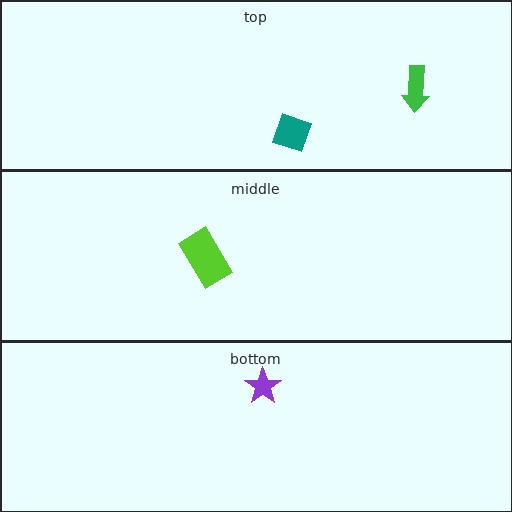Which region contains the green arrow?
The top region.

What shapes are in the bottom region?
The purple star.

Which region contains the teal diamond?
The top region.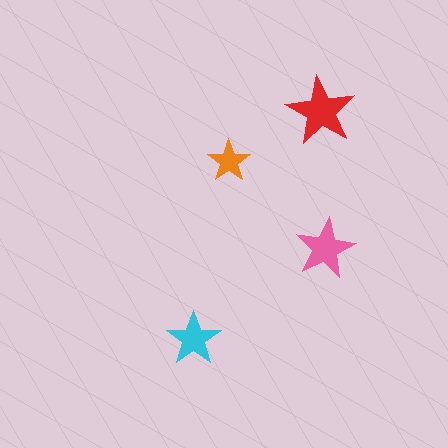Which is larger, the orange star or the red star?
The red one.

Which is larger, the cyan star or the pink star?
The pink one.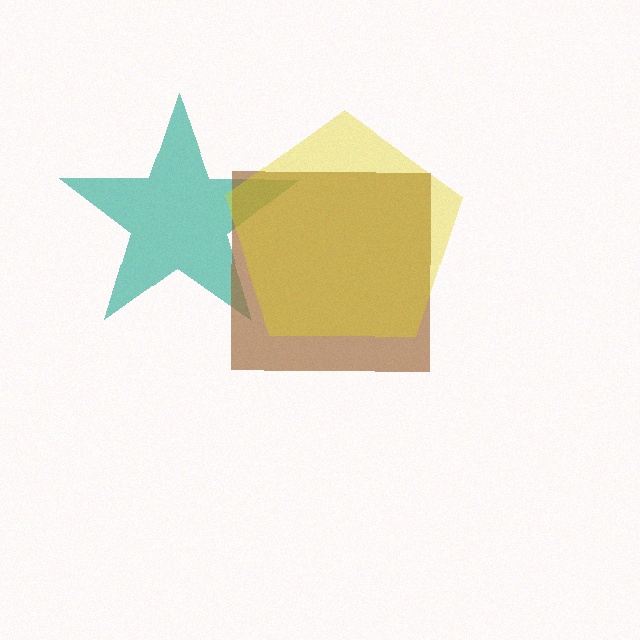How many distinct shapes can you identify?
There are 3 distinct shapes: a teal star, a brown square, a yellow pentagon.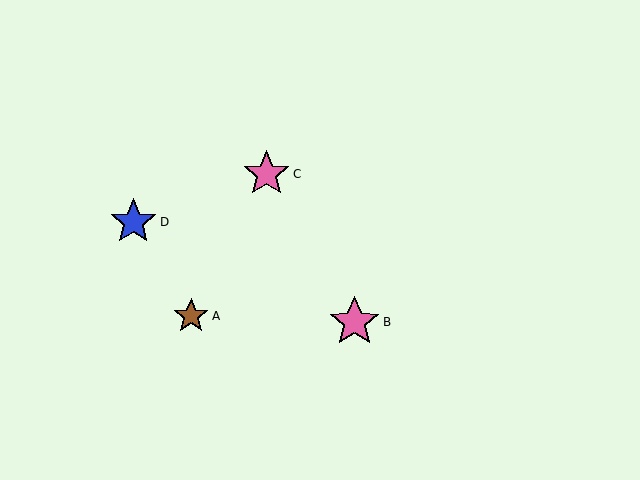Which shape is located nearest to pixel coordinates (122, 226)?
The blue star (labeled D) at (133, 222) is nearest to that location.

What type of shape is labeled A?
Shape A is a brown star.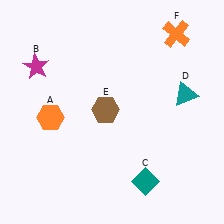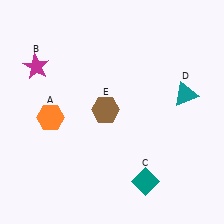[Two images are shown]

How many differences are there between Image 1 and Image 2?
There is 1 difference between the two images.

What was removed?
The orange cross (F) was removed in Image 2.